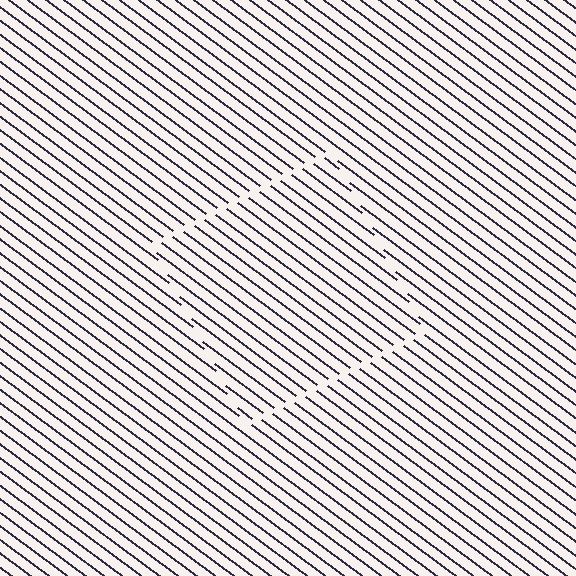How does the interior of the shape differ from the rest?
The interior of the shape contains the same grating, shifted by half a period — the contour is defined by the phase discontinuity where line-ends from the inner and outer gratings abut.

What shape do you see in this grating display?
An illusory square. The interior of the shape contains the same grating, shifted by half a period — the contour is defined by the phase discontinuity where line-ends from the inner and outer gratings abut.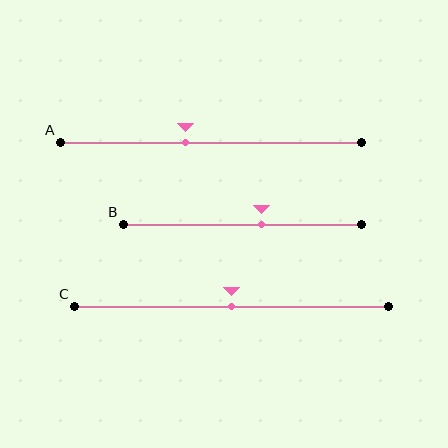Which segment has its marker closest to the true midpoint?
Segment C has its marker closest to the true midpoint.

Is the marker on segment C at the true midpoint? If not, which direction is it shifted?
Yes, the marker on segment C is at the true midpoint.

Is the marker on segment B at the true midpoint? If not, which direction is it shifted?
No, the marker on segment B is shifted to the right by about 8% of the segment length.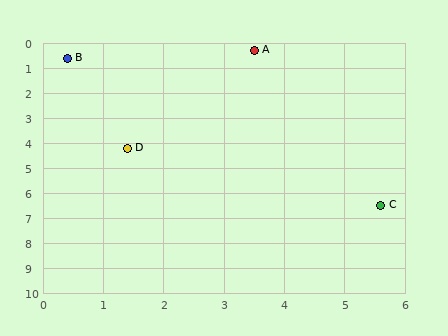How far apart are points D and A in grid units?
Points D and A are about 4.4 grid units apart.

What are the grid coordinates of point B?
Point B is at approximately (0.4, 0.6).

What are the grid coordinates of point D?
Point D is at approximately (1.4, 4.2).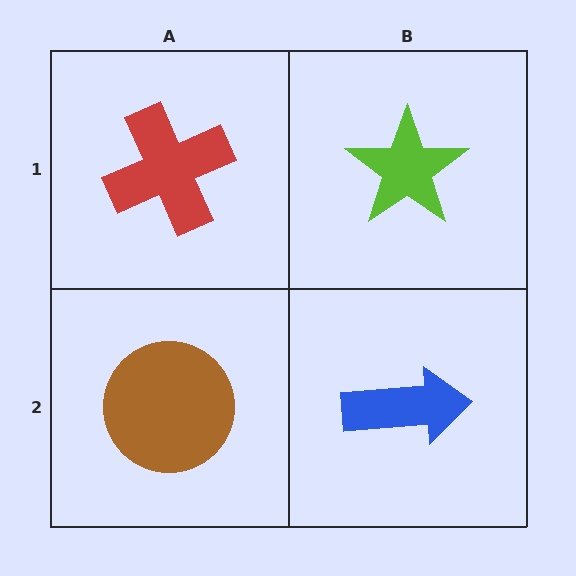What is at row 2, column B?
A blue arrow.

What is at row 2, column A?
A brown circle.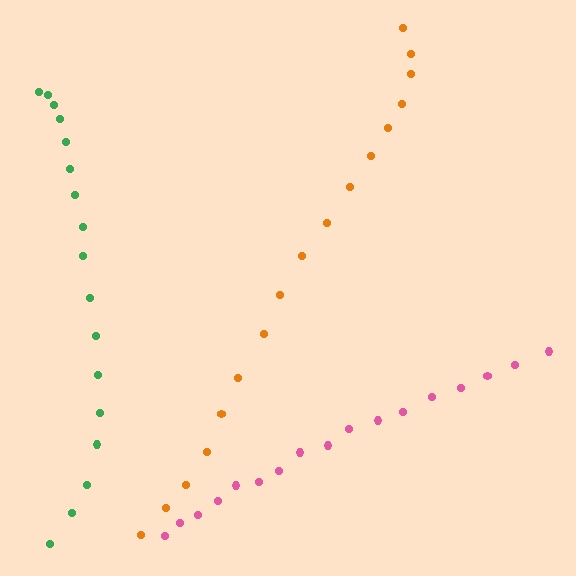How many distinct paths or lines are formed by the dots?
There are 3 distinct paths.